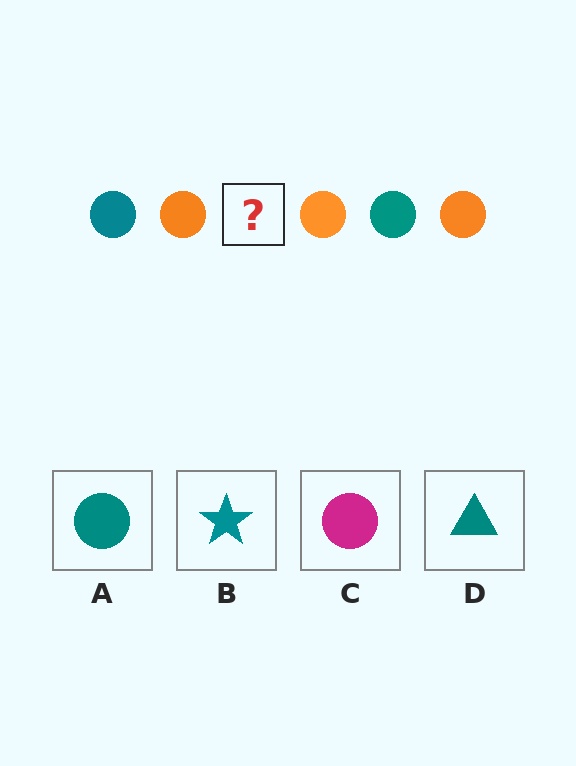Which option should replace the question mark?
Option A.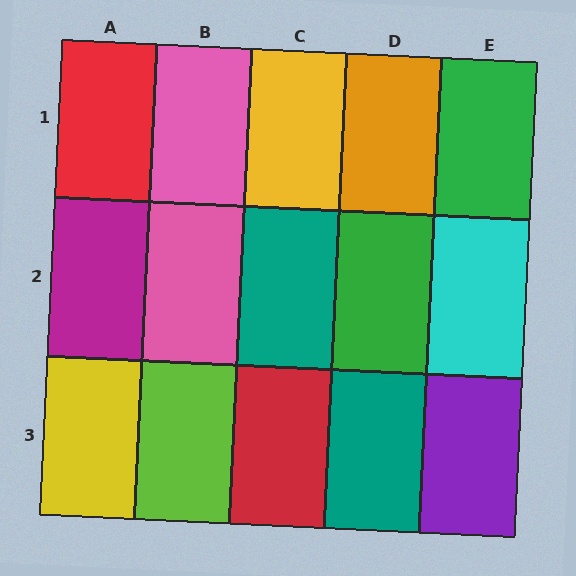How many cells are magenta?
1 cell is magenta.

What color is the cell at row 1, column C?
Yellow.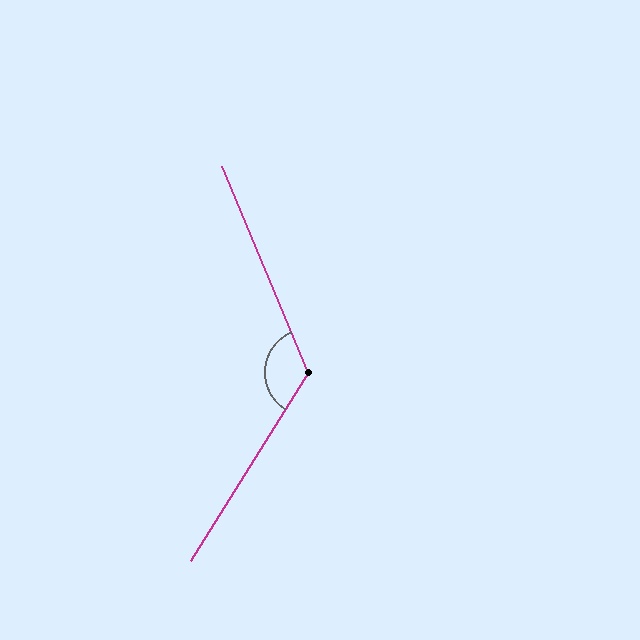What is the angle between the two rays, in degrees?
Approximately 125 degrees.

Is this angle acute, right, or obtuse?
It is obtuse.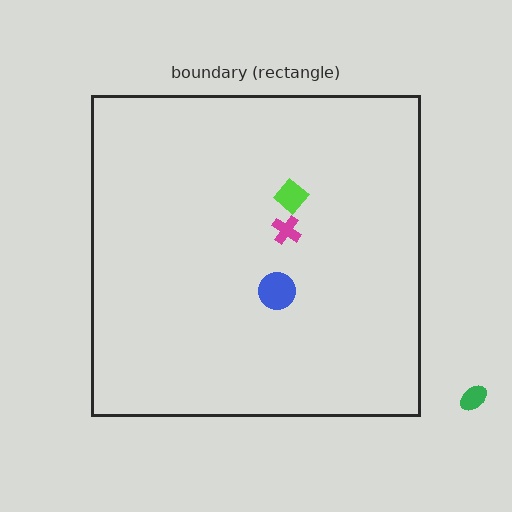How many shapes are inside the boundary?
3 inside, 1 outside.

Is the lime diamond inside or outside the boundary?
Inside.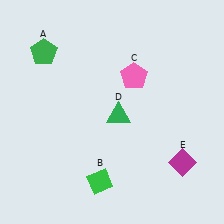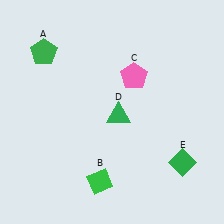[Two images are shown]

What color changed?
The diamond (E) changed from magenta in Image 1 to green in Image 2.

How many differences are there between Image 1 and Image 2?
There is 1 difference between the two images.